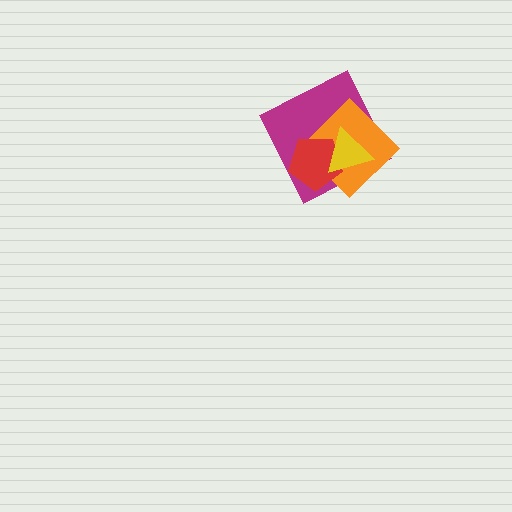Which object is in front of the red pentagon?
The yellow triangle is in front of the red pentagon.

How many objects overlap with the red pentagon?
3 objects overlap with the red pentagon.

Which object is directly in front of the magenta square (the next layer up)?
The orange diamond is directly in front of the magenta square.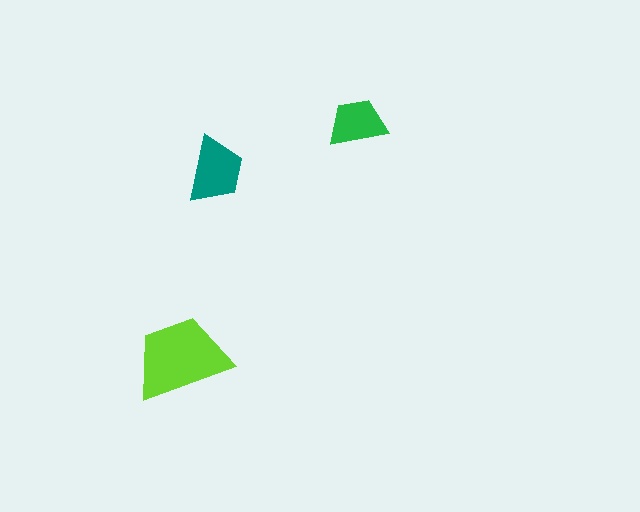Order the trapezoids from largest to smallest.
the lime one, the teal one, the green one.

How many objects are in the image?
There are 3 objects in the image.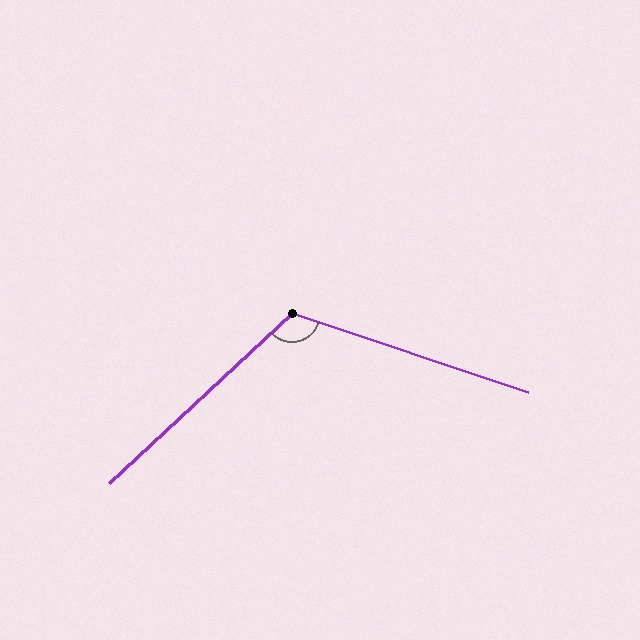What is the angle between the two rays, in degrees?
Approximately 119 degrees.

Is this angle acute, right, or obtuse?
It is obtuse.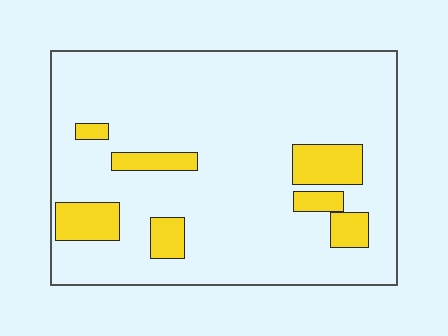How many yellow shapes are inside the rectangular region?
7.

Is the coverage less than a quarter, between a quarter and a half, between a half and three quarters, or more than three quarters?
Less than a quarter.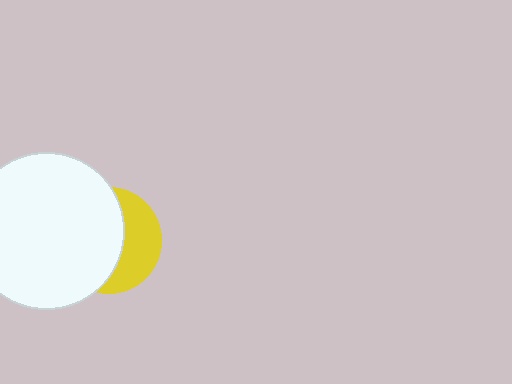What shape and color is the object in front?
The object in front is a white circle.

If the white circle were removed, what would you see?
You would see the complete yellow circle.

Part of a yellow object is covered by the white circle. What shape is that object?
It is a circle.